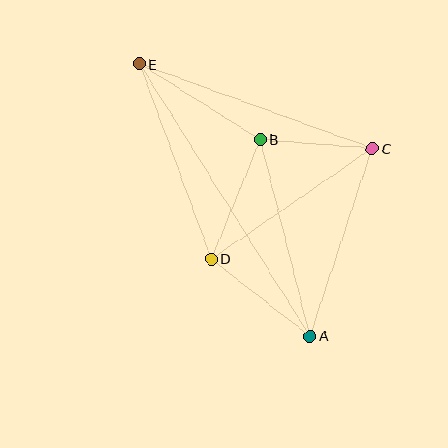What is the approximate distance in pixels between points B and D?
The distance between B and D is approximately 129 pixels.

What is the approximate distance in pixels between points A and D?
The distance between A and D is approximately 126 pixels.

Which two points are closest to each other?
Points B and C are closest to each other.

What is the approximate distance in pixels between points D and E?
The distance between D and E is approximately 207 pixels.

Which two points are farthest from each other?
Points A and E are farthest from each other.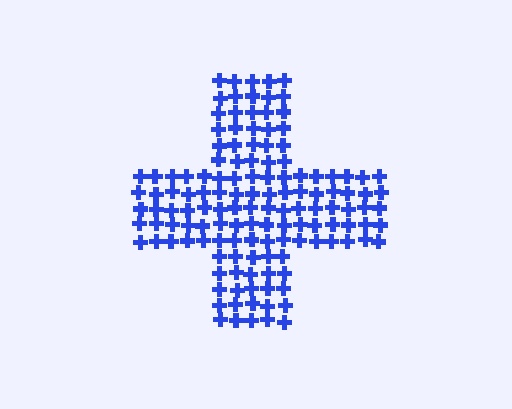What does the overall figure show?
The overall figure shows a cross.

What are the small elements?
The small elements are crosses.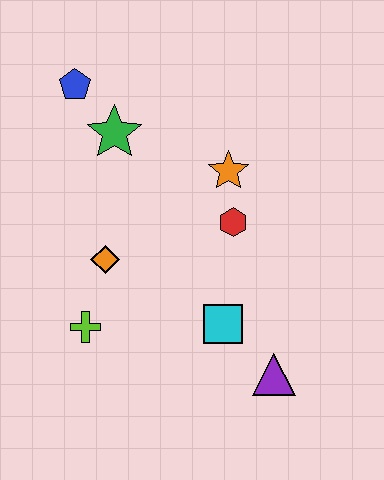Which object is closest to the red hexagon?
The orange star is closest to the red hexagon.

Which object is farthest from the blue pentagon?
The purple triangle is farthest from the blue pentagon.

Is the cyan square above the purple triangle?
Yes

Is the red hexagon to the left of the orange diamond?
No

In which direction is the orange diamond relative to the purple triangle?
The orange diamond is to the left of the purple triangle.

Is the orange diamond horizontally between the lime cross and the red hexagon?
Yes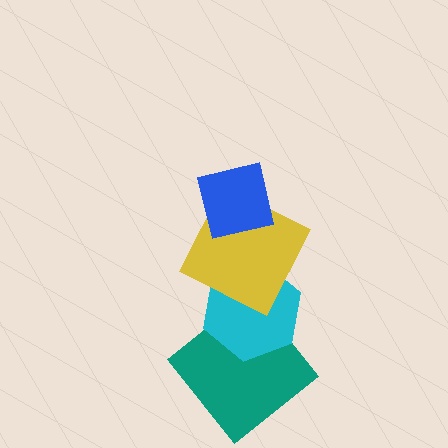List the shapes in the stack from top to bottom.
From top to bottom: the blue square, the yellow square, the cyan hexagon, the teal diamond.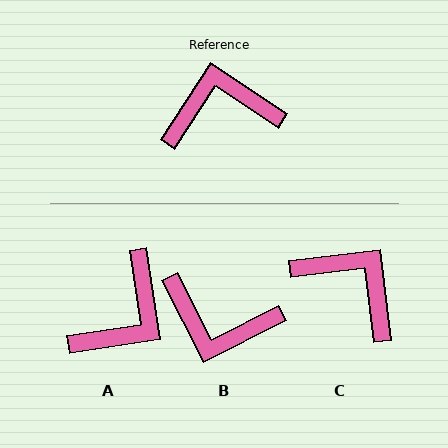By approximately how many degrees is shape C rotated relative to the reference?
Approximately 50 degrees clockwise.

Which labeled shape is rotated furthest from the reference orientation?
B, about 151 degrees away.